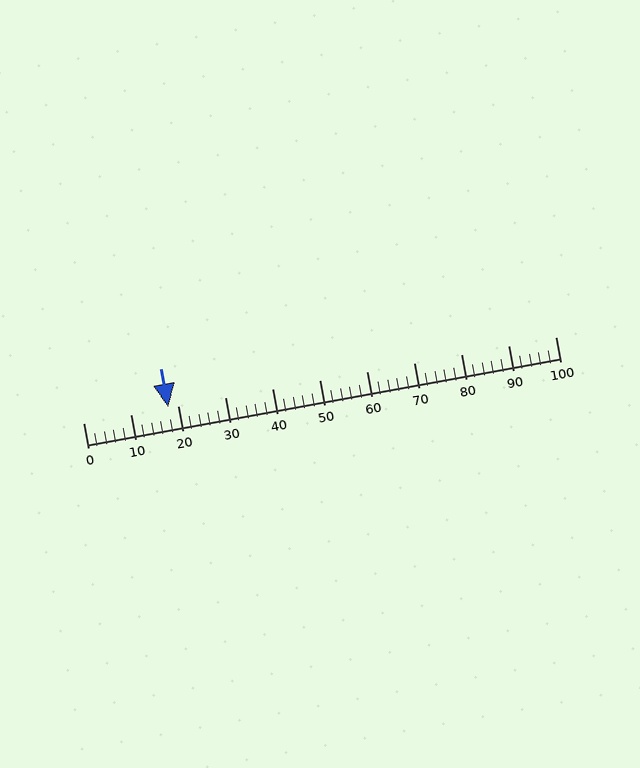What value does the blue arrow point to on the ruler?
The blue arrow points to approximately 18.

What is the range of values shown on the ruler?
The ruler shows values from 0 to 100.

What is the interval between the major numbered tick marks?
The major tick marks are spaced 10 units apart.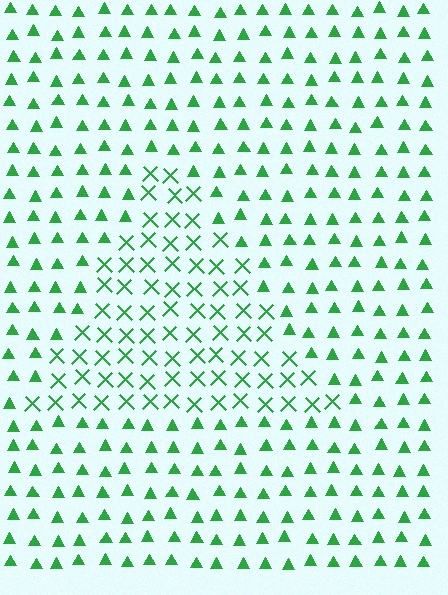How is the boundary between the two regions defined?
The boundary is defined by a change in element shape: X marks inside vs. triangles outside. All elements share the same color and spacing.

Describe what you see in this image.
The image is filled with small green elements arranged in a uniform grid. A triangle-shaped region contains X marks, while the surrounding area contains triangles. The boundary is defined purely by the change in element shape.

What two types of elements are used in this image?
The image uses X marks inside the triangle region and triangles outside it.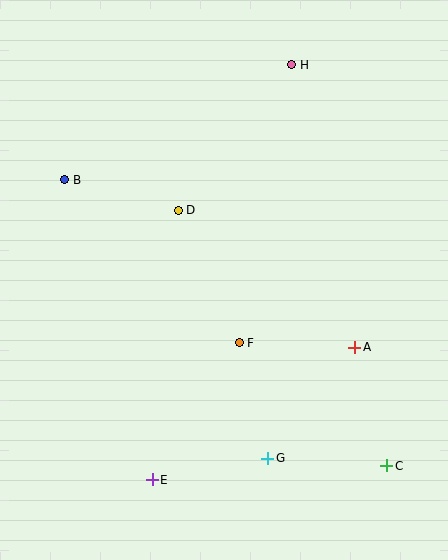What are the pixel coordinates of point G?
Point G is at (268, 458).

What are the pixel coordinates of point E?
Point E is at (152, 480).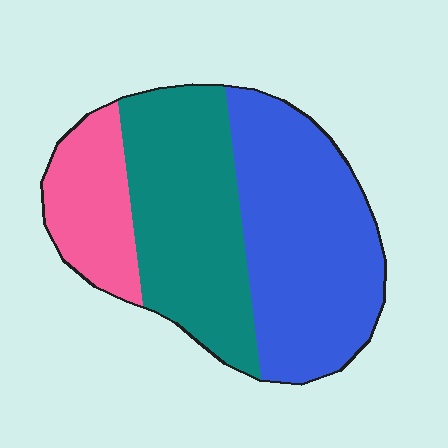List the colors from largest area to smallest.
From largest to smallest: blue, teal, pink.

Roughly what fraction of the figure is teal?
Teal takes up about three eighths (3/8) of the figure.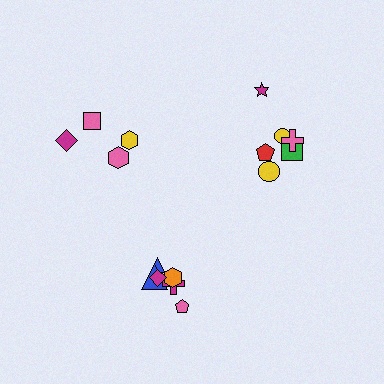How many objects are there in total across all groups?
There are 16 objects.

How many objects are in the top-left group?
There are 4 objects.